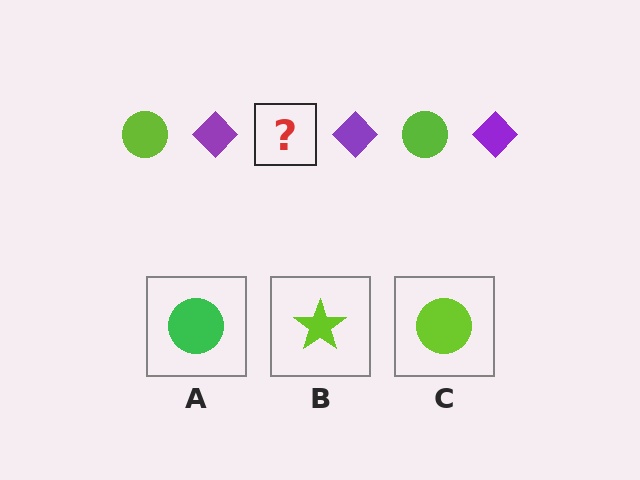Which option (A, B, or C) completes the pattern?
C.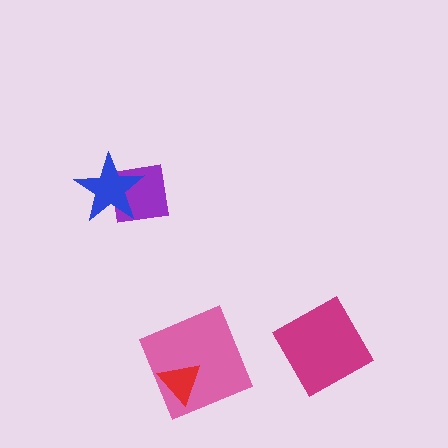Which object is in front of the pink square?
The red triangle is in front of the pink square.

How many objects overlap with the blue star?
1 object overlaps with the blue star.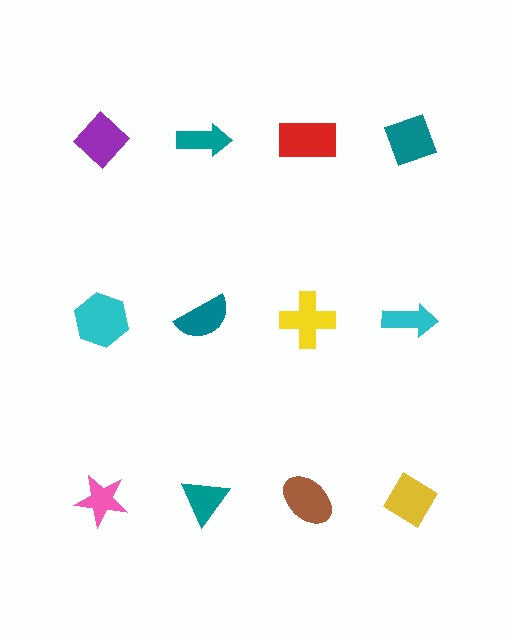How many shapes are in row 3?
4 shapes.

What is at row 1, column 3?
A red rectangle.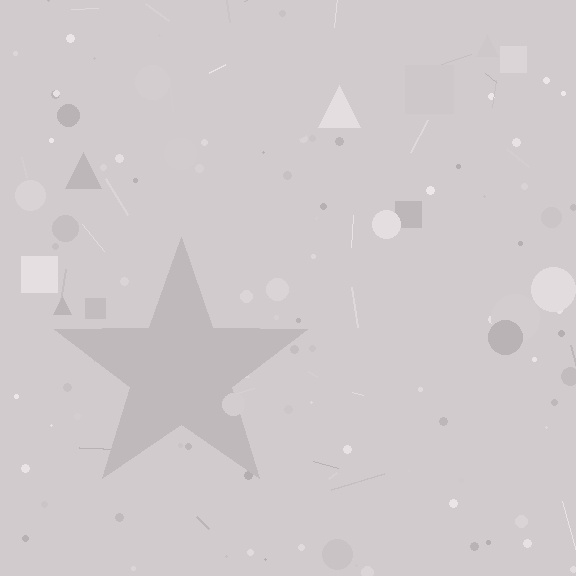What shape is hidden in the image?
A star is hidden in the image.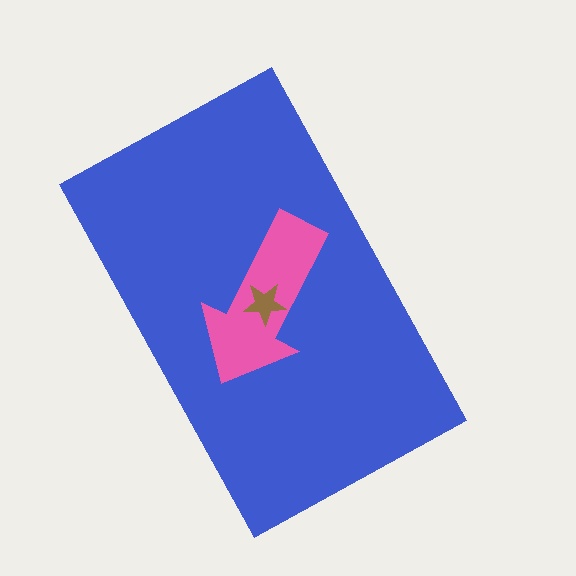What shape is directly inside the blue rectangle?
The pink arrow.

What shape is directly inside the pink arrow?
The brown star.